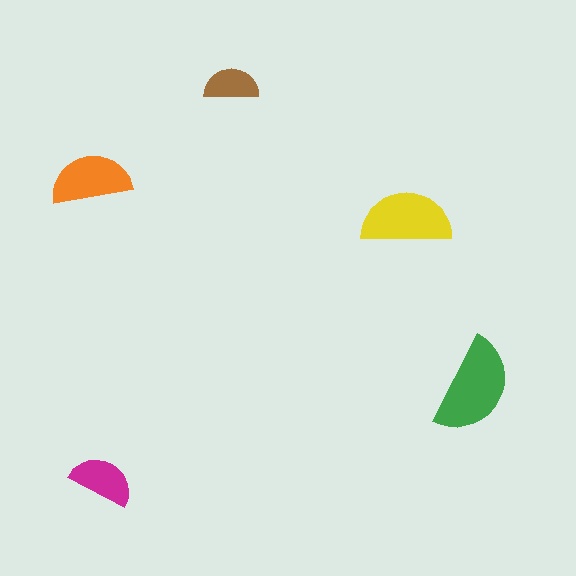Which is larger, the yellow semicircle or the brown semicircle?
The yellow one.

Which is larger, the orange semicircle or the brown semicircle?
The orange one.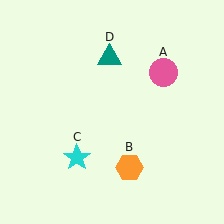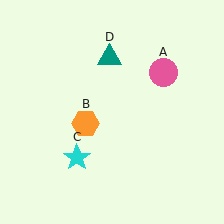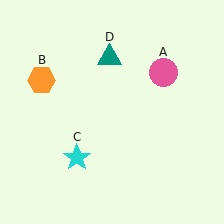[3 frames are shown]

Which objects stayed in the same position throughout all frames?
Pink circle (object A) and cyan star (object C) and teal triangle (object D) remained stationary.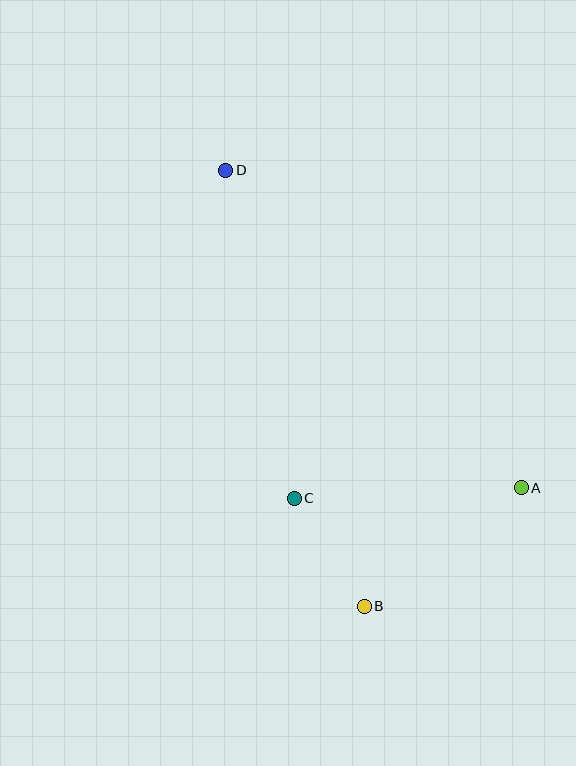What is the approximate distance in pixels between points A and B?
The distance between A and B is approximately 197 pixels.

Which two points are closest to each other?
Points B and C are closest to each other.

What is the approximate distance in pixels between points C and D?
The distance between C and D is approximately 335 pixels.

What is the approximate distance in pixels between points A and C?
The distance between A and C is approximately 227 pixels.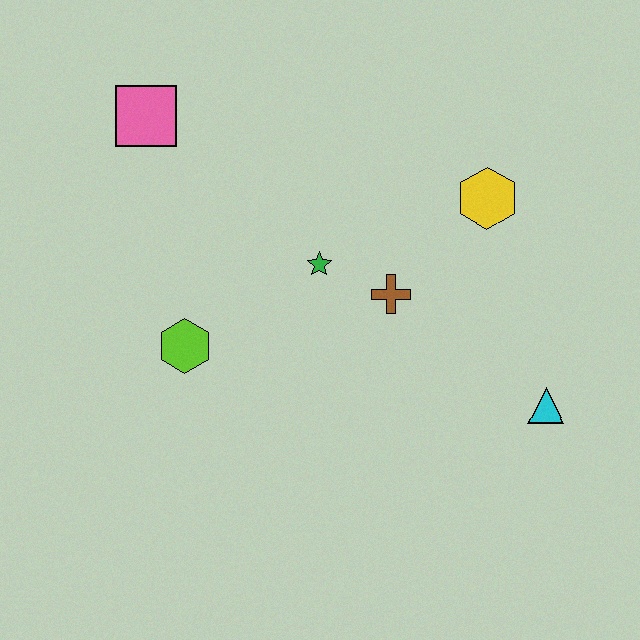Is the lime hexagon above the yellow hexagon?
No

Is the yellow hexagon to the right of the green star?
Yes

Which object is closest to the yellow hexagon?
The brown cross is closest to the yellow hexagon.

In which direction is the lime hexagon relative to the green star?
The lime hexagon is to the left of the green star.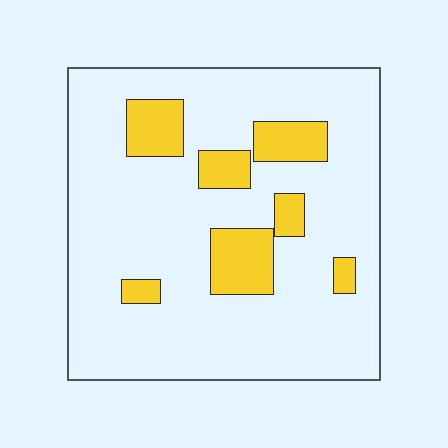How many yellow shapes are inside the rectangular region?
7.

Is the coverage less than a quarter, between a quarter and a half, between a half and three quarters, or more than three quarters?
Less than a quarter.